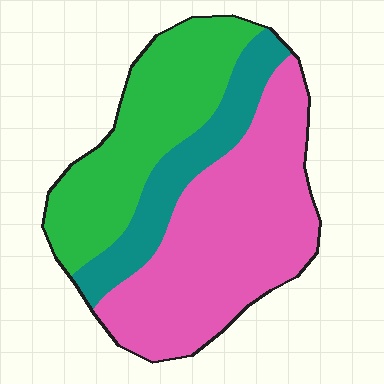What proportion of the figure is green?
Green takes up between a sixth and a third of the figure.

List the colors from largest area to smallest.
From largest to smallest: pink, green, teal.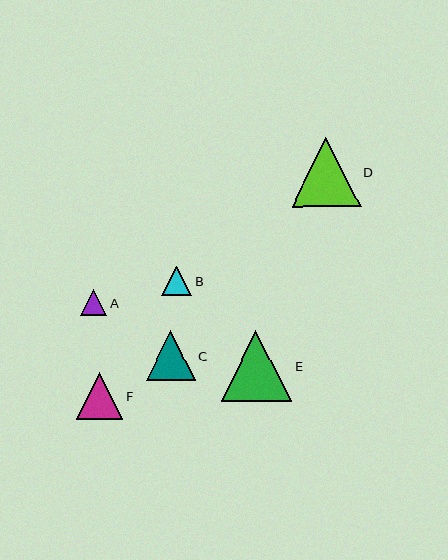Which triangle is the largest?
Triangle E is the largest with a size of approximately 70 pixels.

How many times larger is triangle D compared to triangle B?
Triangle D is approximately 2.3 times the size of triangle B.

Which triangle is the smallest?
Triangle A is the smallest with a size of approximately 26 pixels.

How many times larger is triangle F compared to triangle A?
Triangle F is approximately 1.8 times the size of triangle A.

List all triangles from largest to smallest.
From largest to smallest: E, D, C, F, B, A.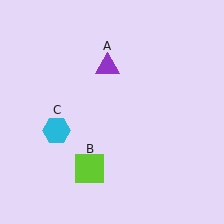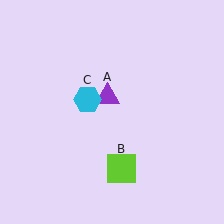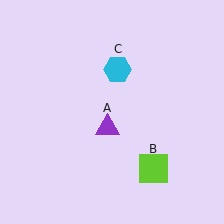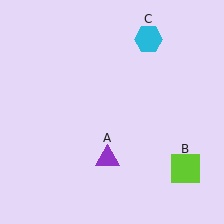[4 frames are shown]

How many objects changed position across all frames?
3 objects changed position: purple triangle (object A), lime square (object B), cyan hexagon (object C).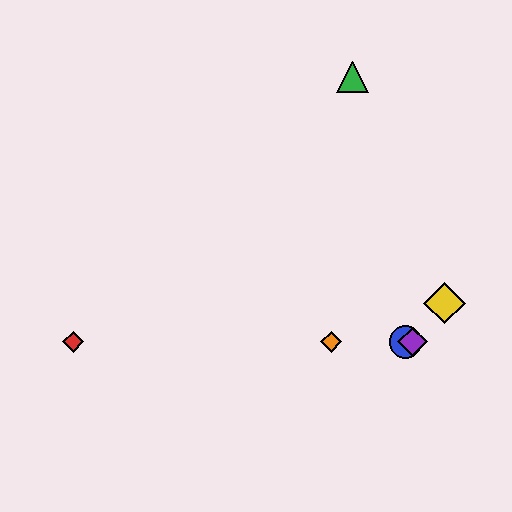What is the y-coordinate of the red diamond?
The red diamond is at y≈342.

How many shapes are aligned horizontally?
4 shapes (the red diamond, the blue circle, the purple diamond, the orange diamond) are aligned horizontally.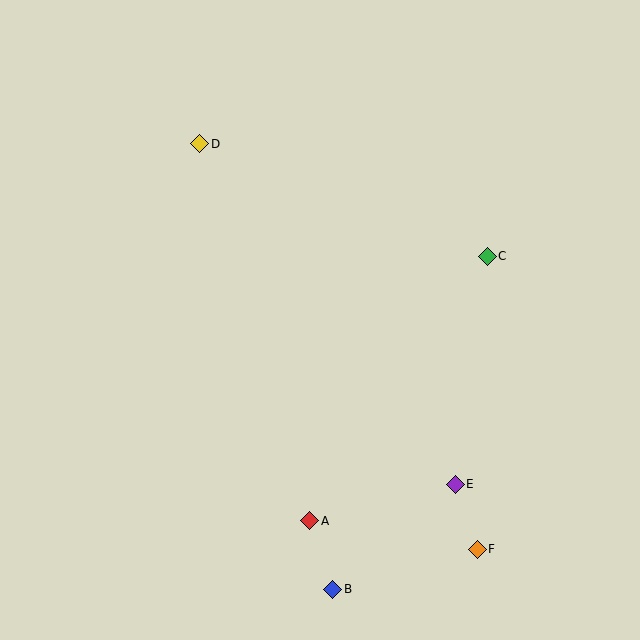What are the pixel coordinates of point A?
Point A is at (310, 521).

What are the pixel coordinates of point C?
Point C is at (487, 256).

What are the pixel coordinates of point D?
Point D is at (200, 144).